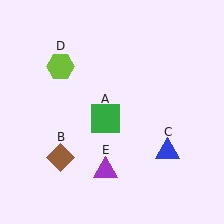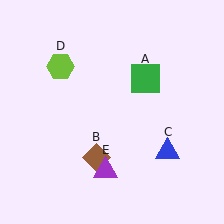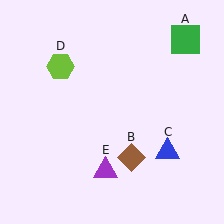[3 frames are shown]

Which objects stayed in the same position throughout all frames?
Blue triangle (object C) and lime hexagon (object D) and purple triangle (object E) remained stationary.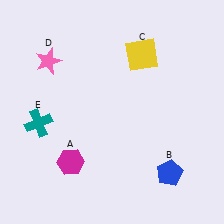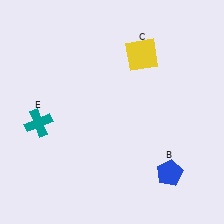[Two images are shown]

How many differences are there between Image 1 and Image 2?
There are 2 differences between the two images.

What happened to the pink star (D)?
The pink star (D) was removed in Image 2. It was in the top-left area of Image 1.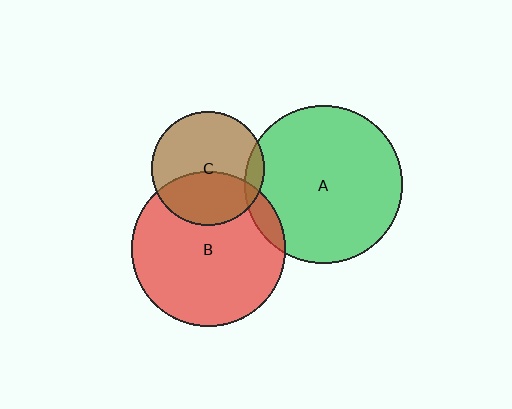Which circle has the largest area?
Circle A (green).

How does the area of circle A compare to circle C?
Approximately 1.9 times.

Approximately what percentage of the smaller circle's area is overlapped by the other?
Approximately 40%.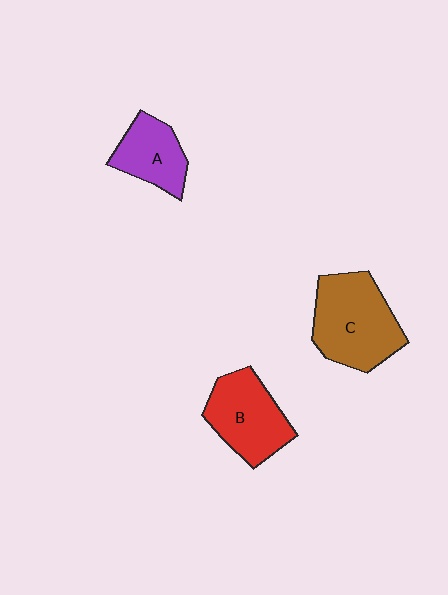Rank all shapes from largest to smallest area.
From largest to smallest: C (brown), B (red), A (purple).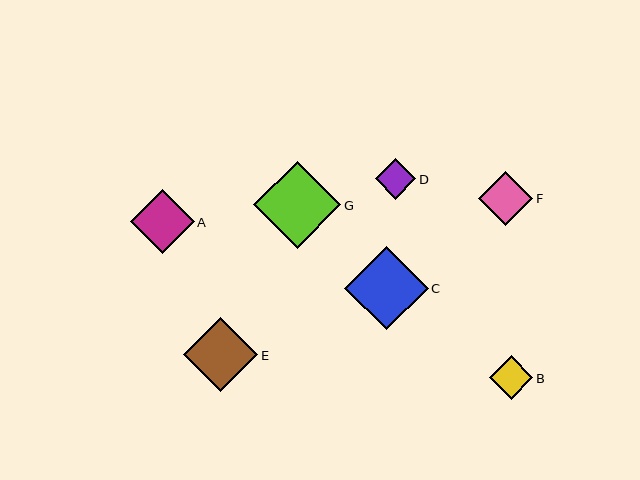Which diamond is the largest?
Diamond G is the largest with a size of approximately 87 pixels.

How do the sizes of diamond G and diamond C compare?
Diamond G and diamond C are approximately the same size.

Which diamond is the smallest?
Diamond D is the smallest with a size of approximately 40 pixels.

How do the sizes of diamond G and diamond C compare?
Diamond G and diamond C are approximately the same size.